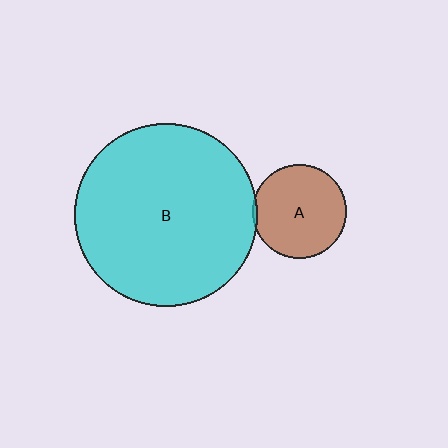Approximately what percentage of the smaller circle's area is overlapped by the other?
Approximately 5%.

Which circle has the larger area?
Circle B (cyan).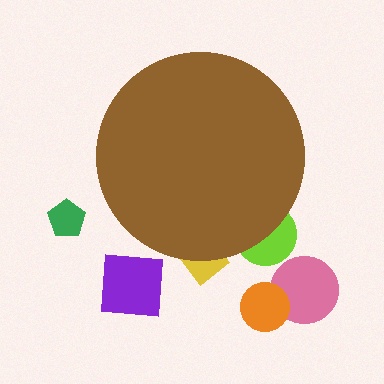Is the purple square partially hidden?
No, the purple square is fully visible.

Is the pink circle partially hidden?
No, the pink circle is fully visible.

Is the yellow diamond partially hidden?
Yes, the yellow diamond is partially hidden behind the brown circle.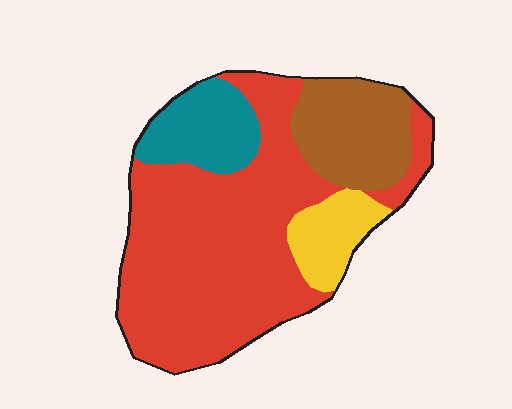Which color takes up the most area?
Red, at roughly 60%.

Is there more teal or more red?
Red.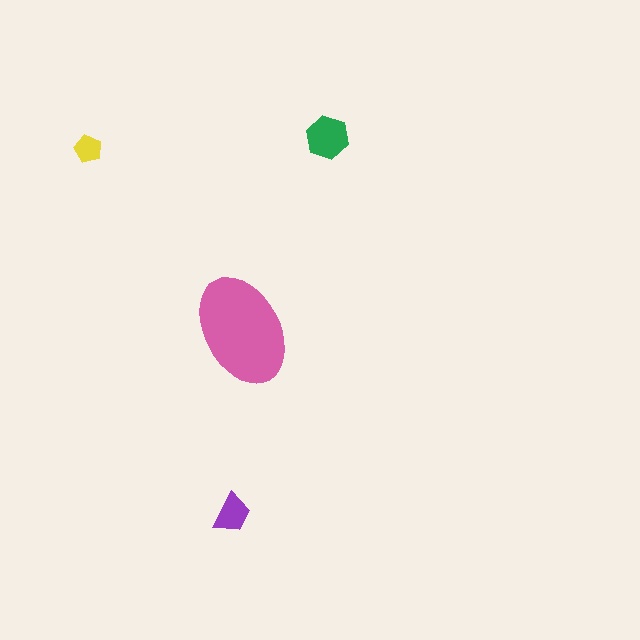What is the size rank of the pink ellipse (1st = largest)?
1st.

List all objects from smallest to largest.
The yellow pentagon, the purple trapezoid, the green hexagon, the pink ellipse.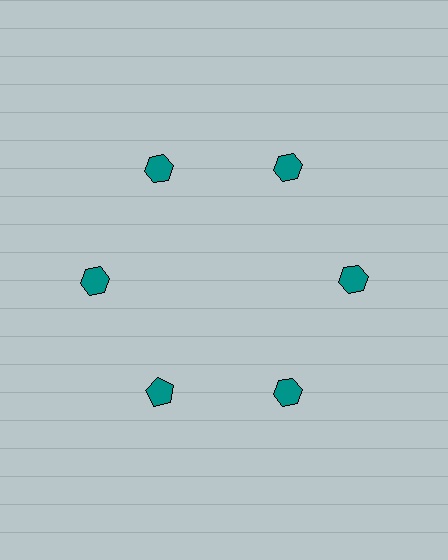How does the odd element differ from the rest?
It has a different shape: pentagon instead of hexagon.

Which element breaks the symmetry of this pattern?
The teal pentagon at roughly the 7 o'clock position breaks the symmetry. All other shapes are teal hexagons.